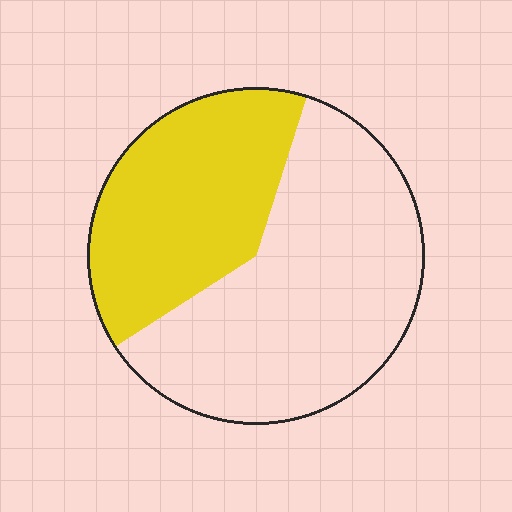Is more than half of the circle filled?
No.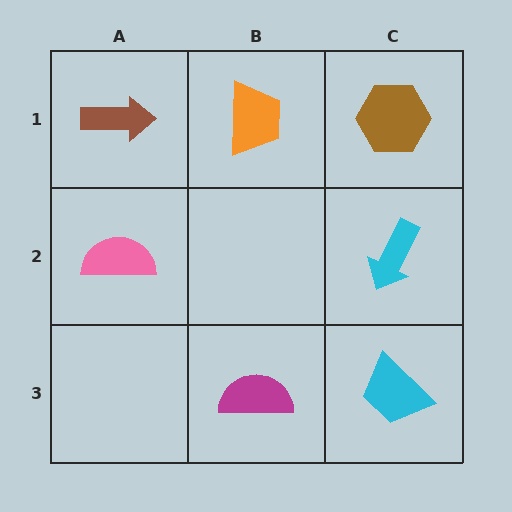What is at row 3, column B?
A magenta semicircle.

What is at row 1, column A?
A brown arrow.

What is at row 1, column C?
A brown hexagon.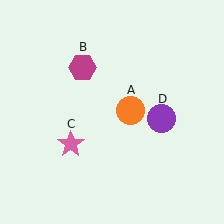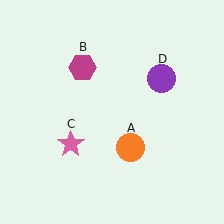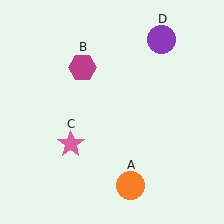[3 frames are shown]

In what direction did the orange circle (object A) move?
The orange circle (object A) moved down.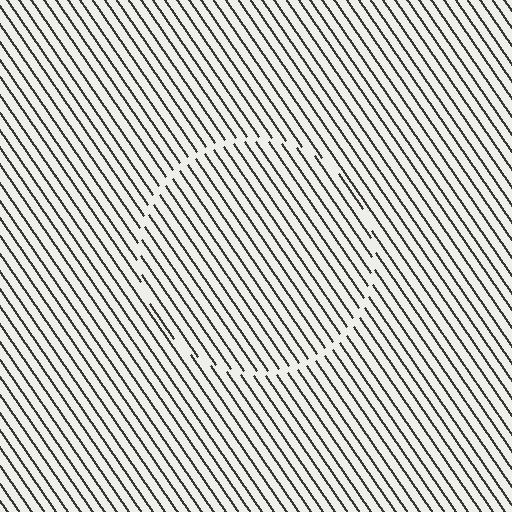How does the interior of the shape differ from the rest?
The interior of the shape contains the same grating, shifted by half a period — the contour is defined by the phase discontinuity where line-ends from the inner and outer gratings abut.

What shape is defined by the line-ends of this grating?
An illusory circle. The interior of the shape contains the same grating, shifted by half a period — the contour is defined by the phase discontinuity where line-ends from the inner and outer gratings abut.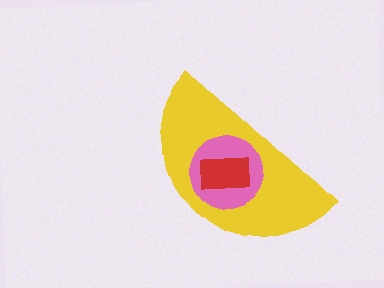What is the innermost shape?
The red rectangle.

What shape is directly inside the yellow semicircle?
The pink circle.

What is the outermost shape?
The yellow semicircle.